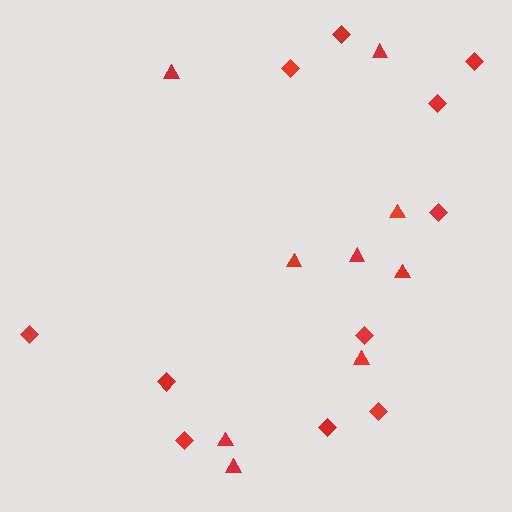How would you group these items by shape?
There are 2 groups: one group of triangles (9) and one group of diamonds (11).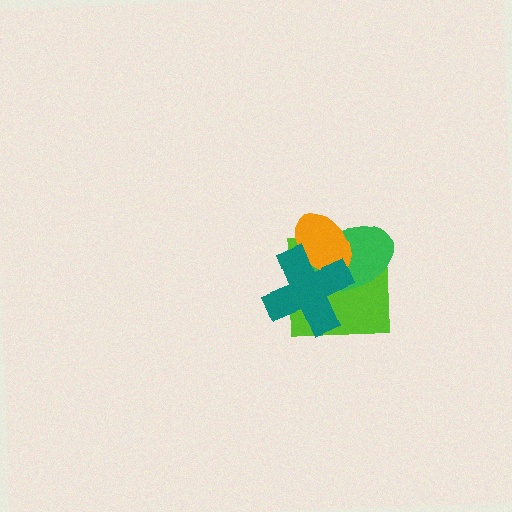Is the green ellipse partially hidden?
Yes, it is partially covered by another shape.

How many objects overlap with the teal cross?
3 objects overlap with the teal cross.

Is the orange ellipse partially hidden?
Yes, it is partially covered by another shape.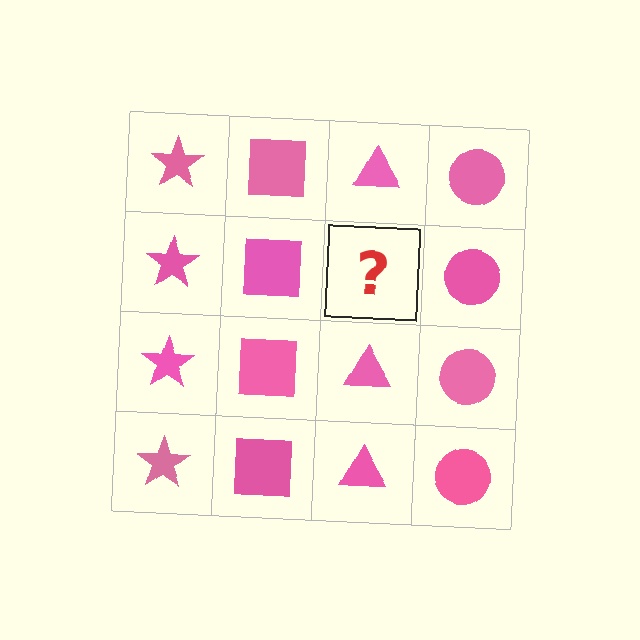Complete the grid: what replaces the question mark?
The question mark should be replaced with a pink triangle.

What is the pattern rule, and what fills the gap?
The rule is that each column has a consistent shape. The gap should be filled with a pink triangle.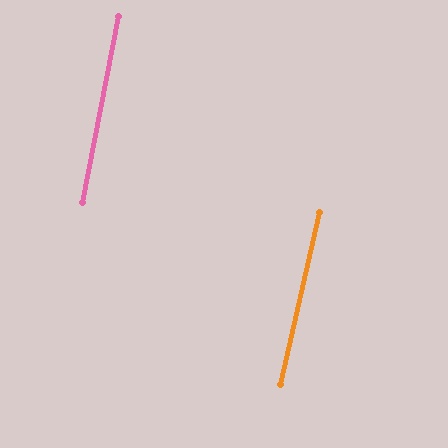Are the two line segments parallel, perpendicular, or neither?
Parallel — their directions differ by only 1.9°.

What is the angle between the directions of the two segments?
Approximately 2 degrees.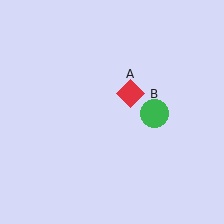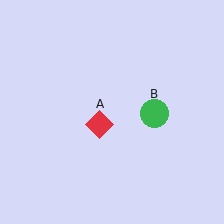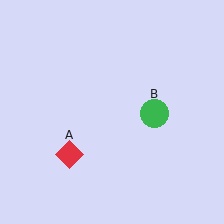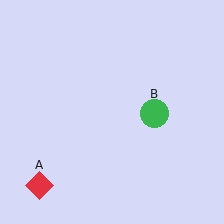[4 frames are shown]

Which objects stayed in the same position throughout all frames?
Green circle (object B) remained stationary.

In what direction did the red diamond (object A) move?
The red diamond (object A) moved down and to the left.